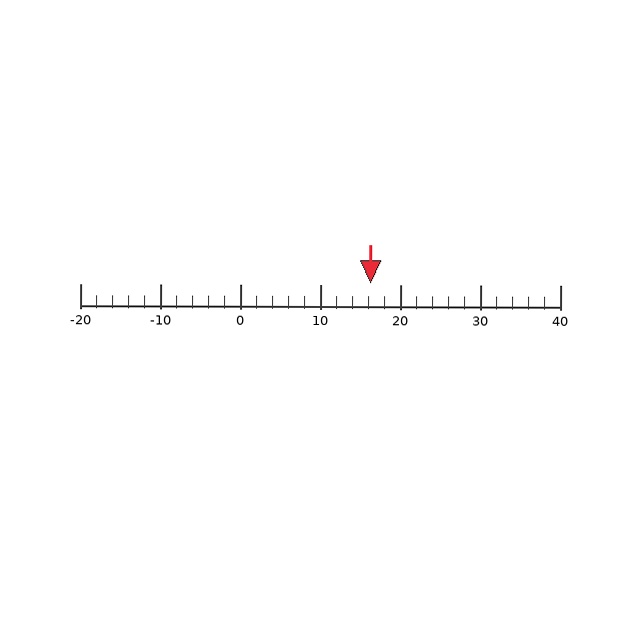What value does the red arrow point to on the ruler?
The red arrow points to approximately 16.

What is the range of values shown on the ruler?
The ruler shows values from -20 to 40.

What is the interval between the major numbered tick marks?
The major tick marks are spaced 10 units apart.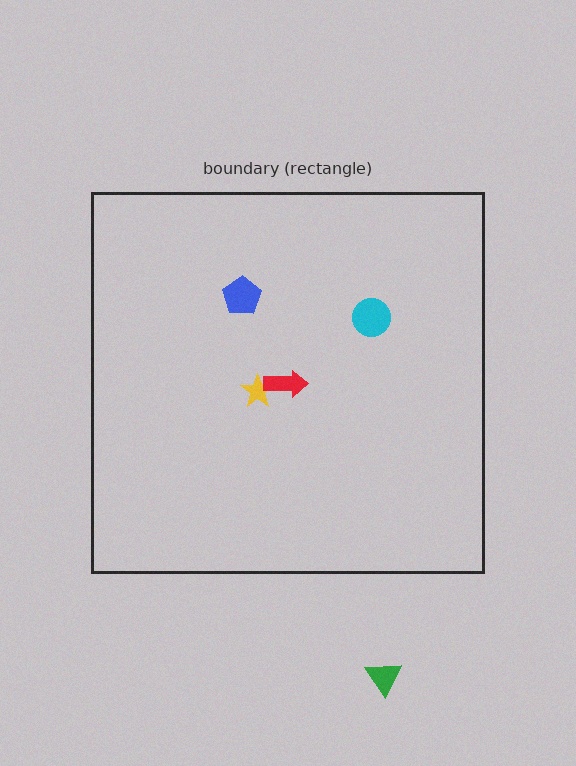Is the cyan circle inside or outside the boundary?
Inside.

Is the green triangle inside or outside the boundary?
Outside.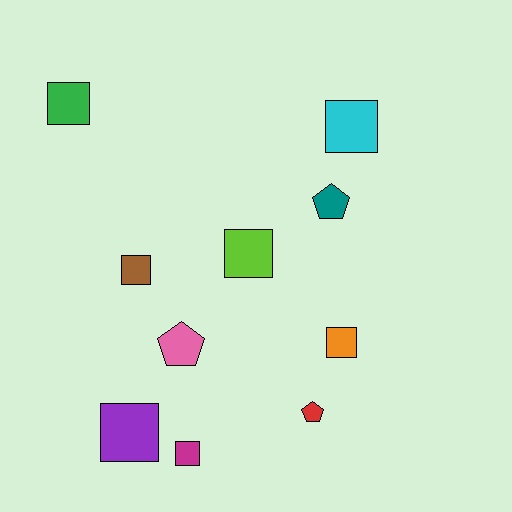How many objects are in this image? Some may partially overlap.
There are 10 objects.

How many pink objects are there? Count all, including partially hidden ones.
There is 1 pink object.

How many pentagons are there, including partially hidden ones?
There are 3 pentagons.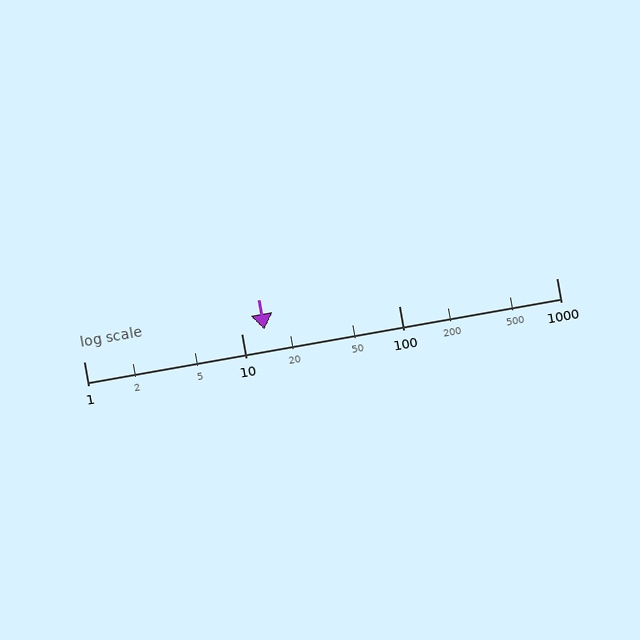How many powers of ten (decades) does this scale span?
The scale spans 3 decades, from 1 to 1000.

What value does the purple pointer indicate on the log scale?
The pointer indicates approximately 14.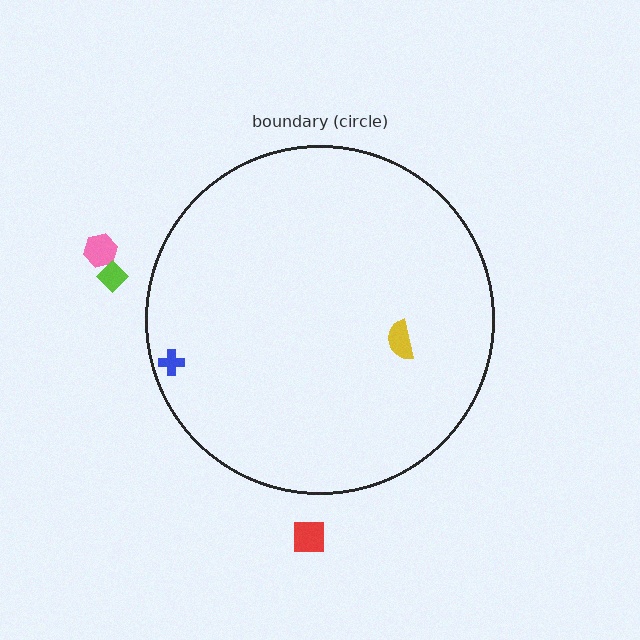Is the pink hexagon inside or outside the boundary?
Outside.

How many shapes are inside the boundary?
2 inside, 3 outside.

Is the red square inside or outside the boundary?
Outside.